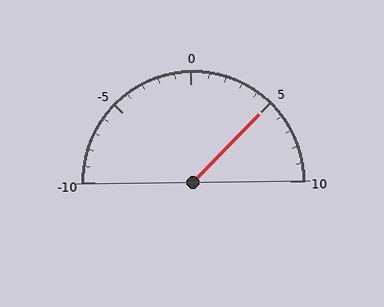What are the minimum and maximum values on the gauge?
The gauge ranges from -10 to 10.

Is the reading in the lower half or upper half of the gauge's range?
The reading is in the upper half of the range (-10 to 10).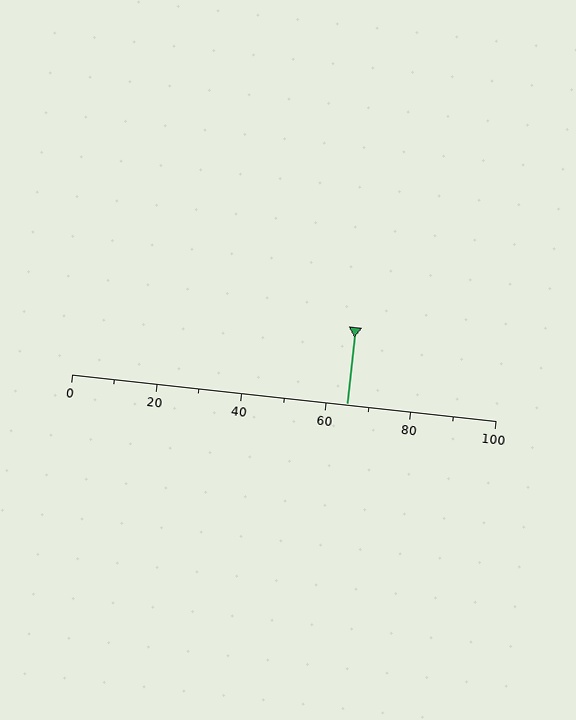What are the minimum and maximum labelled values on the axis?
The axis runs from 0 to 100.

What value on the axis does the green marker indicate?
The marker indicates approximately 65.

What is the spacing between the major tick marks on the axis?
The major ticks are spaced 20 apart.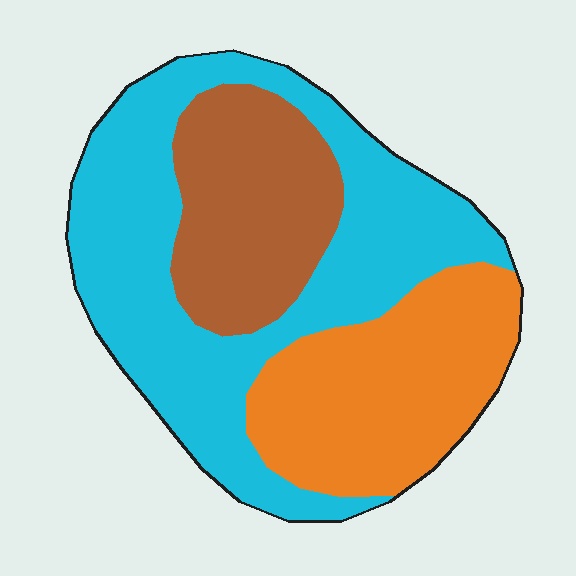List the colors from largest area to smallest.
From largest to smallest: cyan, orange, brown.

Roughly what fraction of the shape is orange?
Orange covers 28% of the shape.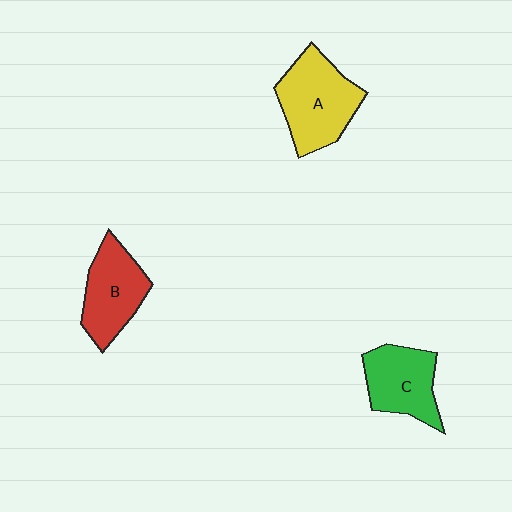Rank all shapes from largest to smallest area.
From largest to smallest: A (yellow), B (red), C (green).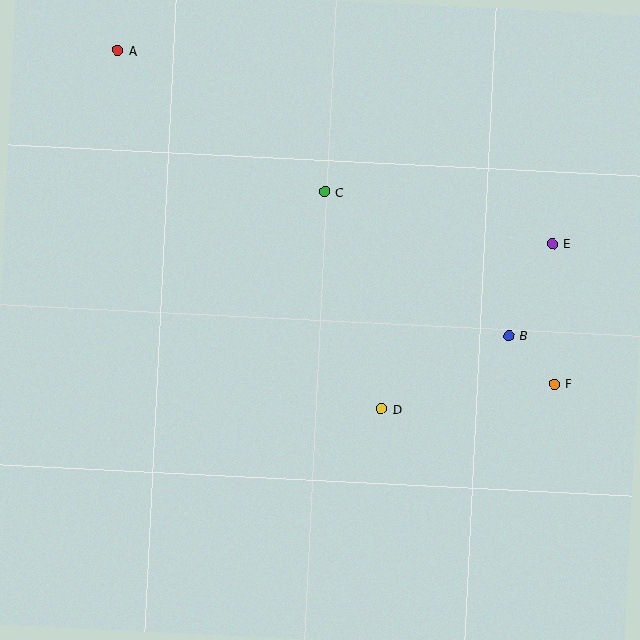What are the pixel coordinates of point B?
Point B is at (509, 336).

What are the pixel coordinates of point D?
Point D is at (381, 409).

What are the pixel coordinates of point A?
Point A is at (118, 50).